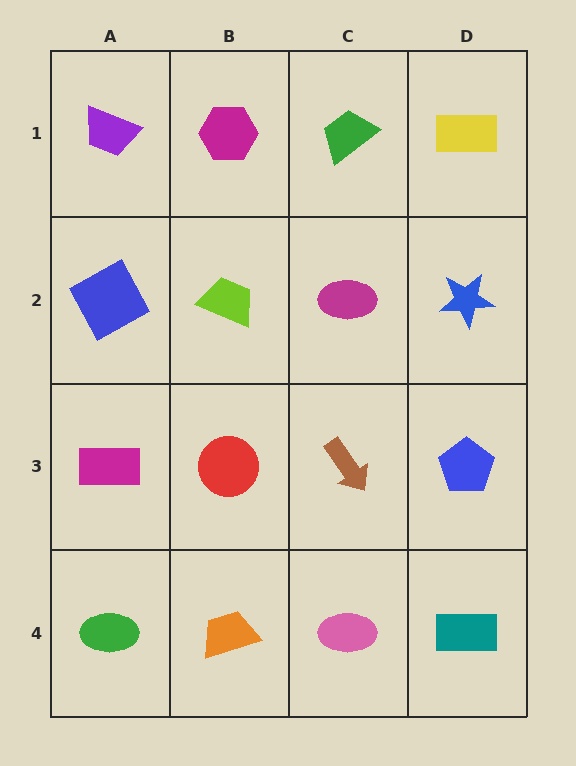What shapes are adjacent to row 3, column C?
A magenta ellipse (row 2, column C), a pink ellipse (row 4, column C), a red circle (row 3, column B), a blue pentagon (row 3, column D).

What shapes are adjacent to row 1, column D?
A blue star (row 2, column D), a green trapezoid (row 1, column C).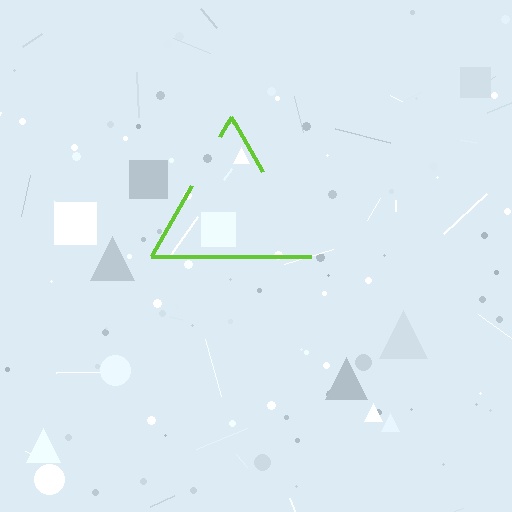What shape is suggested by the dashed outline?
The dashed outline suggests a triangle.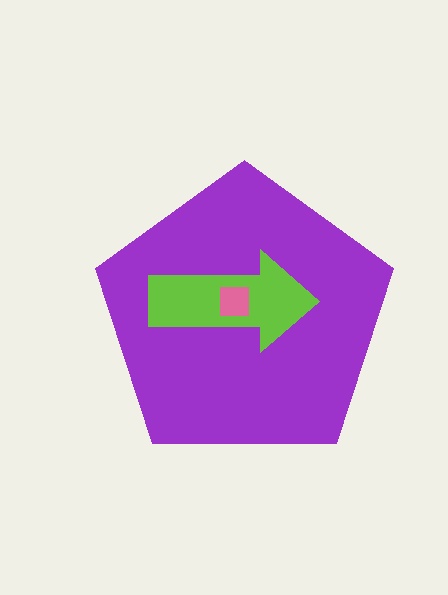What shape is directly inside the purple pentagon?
The lime arrow.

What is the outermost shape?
The purple pentagon.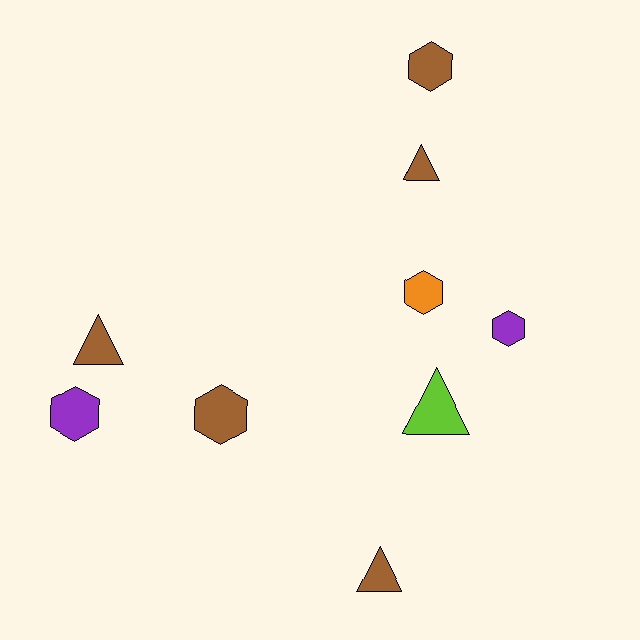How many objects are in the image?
There are 9 objects.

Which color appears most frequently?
Brown, with 5 objects.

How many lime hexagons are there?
There are no lime hexagons.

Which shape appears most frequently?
Hexagon, with 5 objects.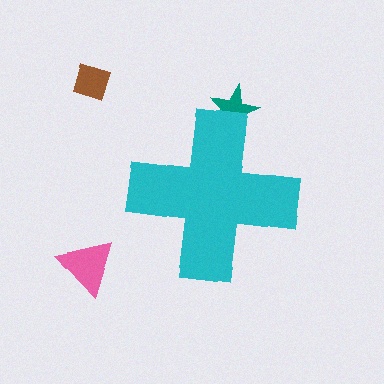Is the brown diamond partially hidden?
No, the brown diamond is fully visible.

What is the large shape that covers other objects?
A cyan cross.